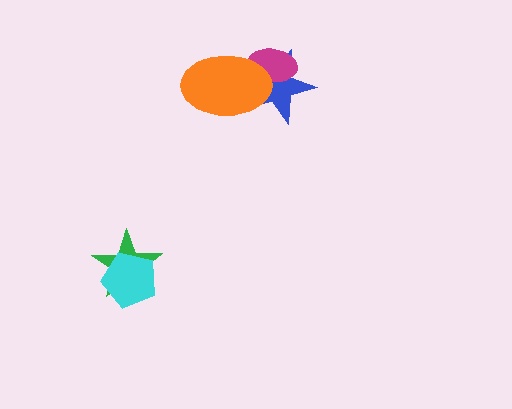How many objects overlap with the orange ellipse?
2 objects overlap with the orange ellipse.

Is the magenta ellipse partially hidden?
Yes, it is partially covered by another shape.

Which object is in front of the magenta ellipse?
The orange ellipse is in front of the magenta ellipse.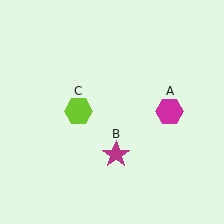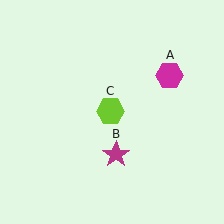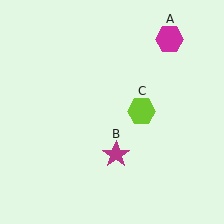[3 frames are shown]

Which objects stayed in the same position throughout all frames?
Magenta star (object B) remained stationary.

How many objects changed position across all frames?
2 objects changed position: magenta hexagon (object A), lime hexagon (object C).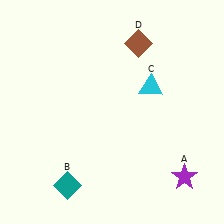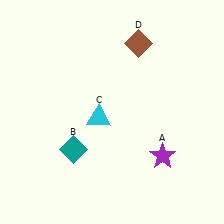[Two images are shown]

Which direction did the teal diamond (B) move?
The teal diamond (B) moved up.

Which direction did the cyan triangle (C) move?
The cyan triangle (C) moved left.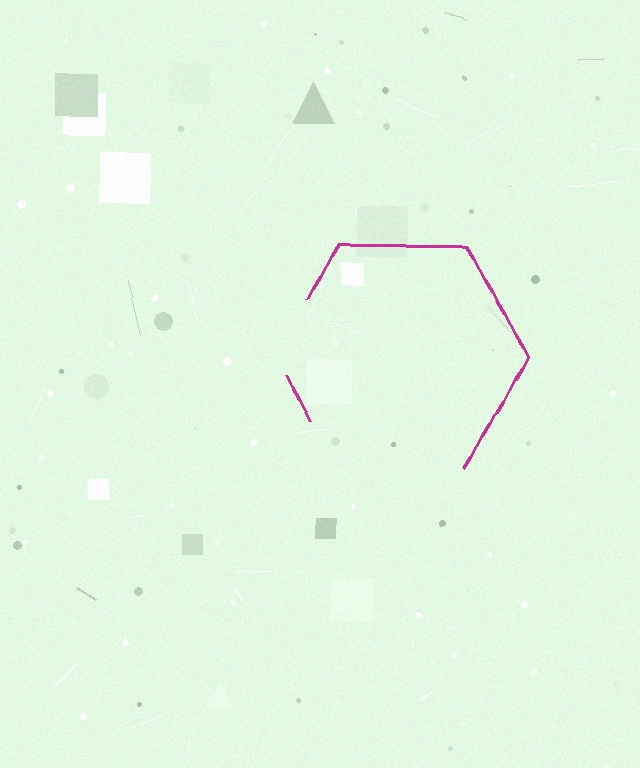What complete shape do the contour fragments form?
The contour fragments form a hexagon.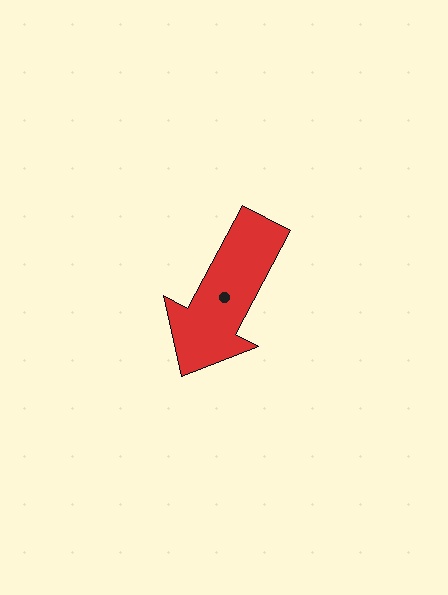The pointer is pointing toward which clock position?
Roughly 7 o'clock.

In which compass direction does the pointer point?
Southwest.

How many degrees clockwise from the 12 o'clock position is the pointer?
Approximately 208 degrees.